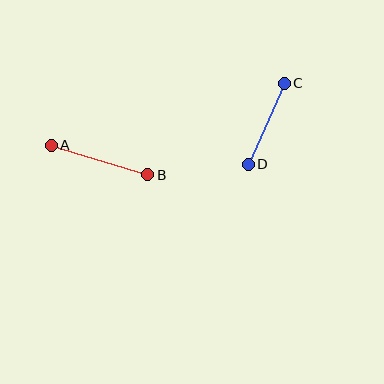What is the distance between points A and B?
The distance is approximately 101 pixels.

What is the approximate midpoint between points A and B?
The midpoint is at approximately (100, 160) pixels.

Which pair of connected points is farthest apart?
Points A and B are farthest apart.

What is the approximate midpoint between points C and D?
The midpoint is at approximately (266, 124) pixels.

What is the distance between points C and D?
The distance is approximately 89 pixels.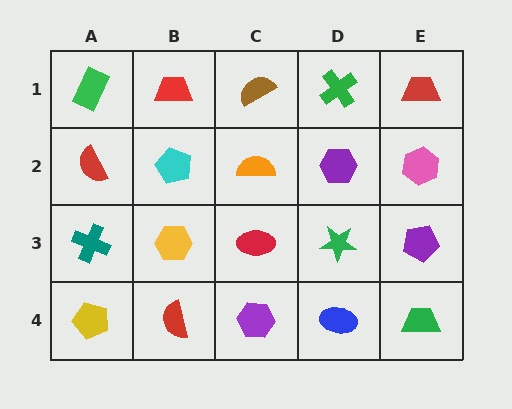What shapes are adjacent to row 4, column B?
A yellow hexagon (row 3, column B), a yellow pentagon (row 4, column A), a purple hexagon (row 4, column C).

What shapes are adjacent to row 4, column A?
A teal cross (row 3, column A), a red semicircle (row 4, column B).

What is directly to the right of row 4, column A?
A red semicircle.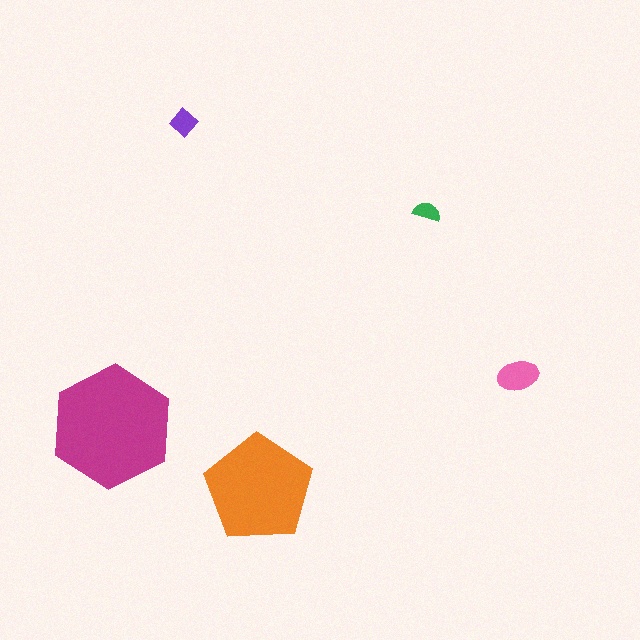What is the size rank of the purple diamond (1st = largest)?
4th.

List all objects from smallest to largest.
The green semicircle, the purple diamond, the pink ellipse, the orange pentagon, the magenta hexagon.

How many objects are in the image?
There are 5 objects in the image.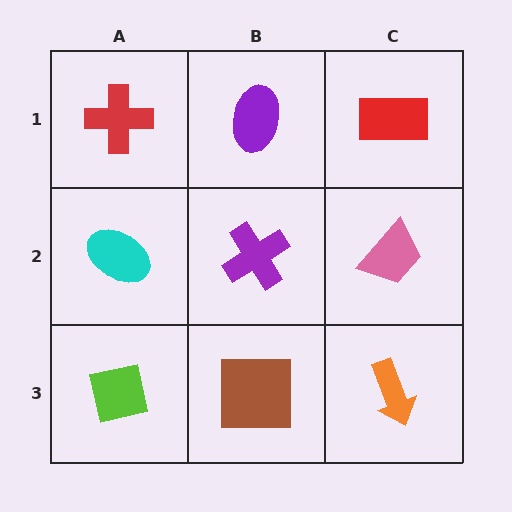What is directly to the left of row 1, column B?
A red cross.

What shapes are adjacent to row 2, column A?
A red cross (row 1, column A), a lime square (row 3, column A), a purple cross (row 2, column B).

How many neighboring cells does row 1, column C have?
2.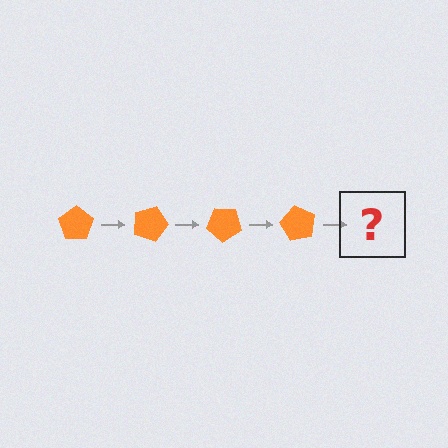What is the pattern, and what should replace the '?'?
The pattern is that the pentagon rotates 20 degrees each step. The '?' should be an orange pentagon rotated 80 degrees.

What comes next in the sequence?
The next element should be an orange pentagon rotated 80 degrees.